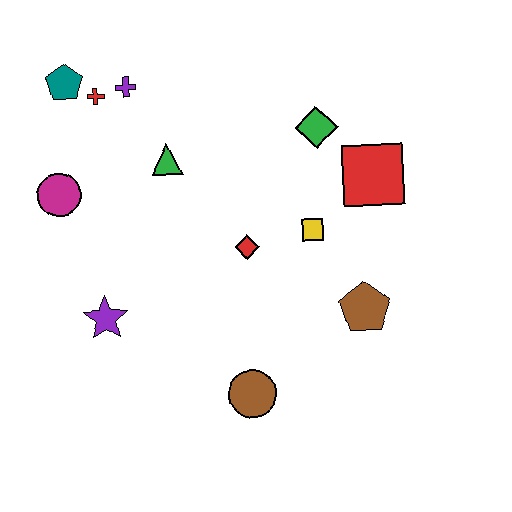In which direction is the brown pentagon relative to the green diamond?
The brown pentagon is below the green diamond.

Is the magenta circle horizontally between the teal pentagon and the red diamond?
No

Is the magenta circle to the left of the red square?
Yes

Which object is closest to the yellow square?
The red diamond is closest to the yellow square.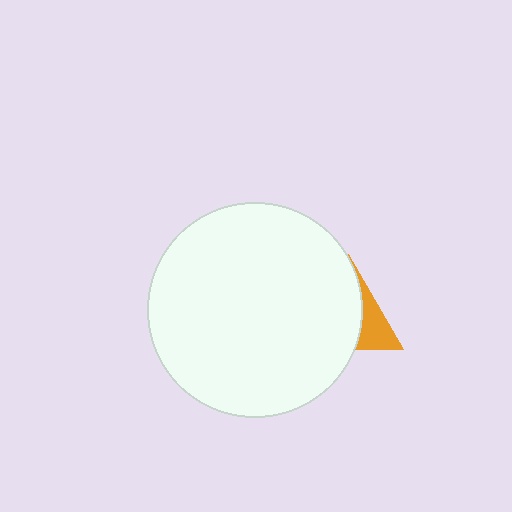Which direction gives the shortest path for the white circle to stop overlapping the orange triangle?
Moving left gives the shortest separation.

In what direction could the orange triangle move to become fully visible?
The orange triangle could move right. That would shift it out from behind the white circle entirely.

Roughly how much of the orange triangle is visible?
A small part of it is visible (roughly 31%).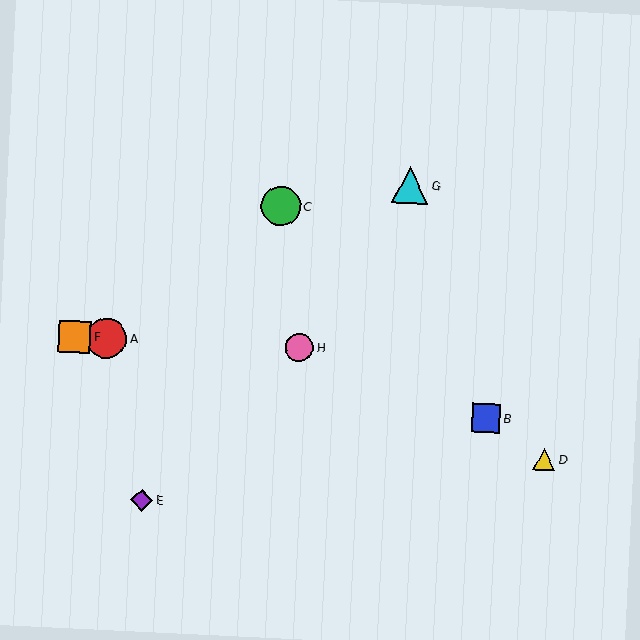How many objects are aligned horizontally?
3 objects (A, F, H) are aligned horizontally.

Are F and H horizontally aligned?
Yes, both are at y≈337.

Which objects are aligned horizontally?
Objects A, F, H are aligned horizontally.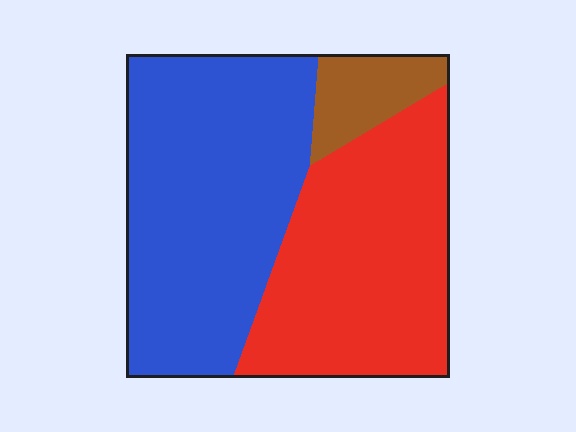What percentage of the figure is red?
Red takes up about two fifths (2/5) of the figure.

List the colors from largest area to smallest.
From largest to smallest: blue, red, brown.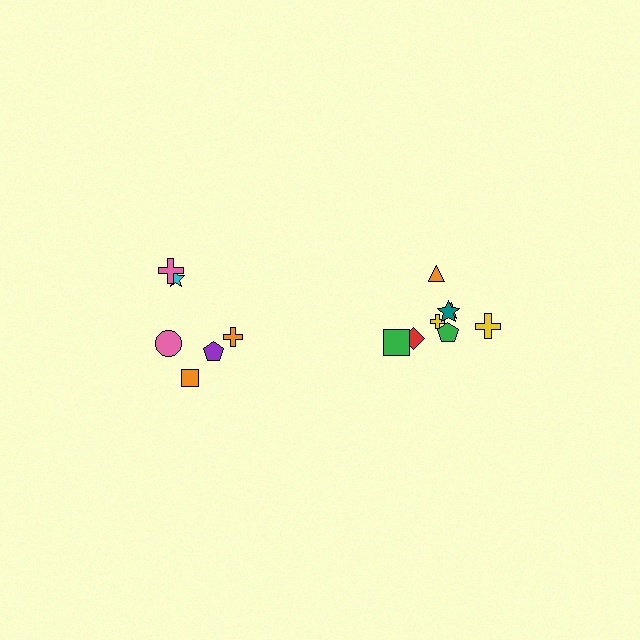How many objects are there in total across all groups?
There are 14 objects.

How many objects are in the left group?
There are 6 objects.